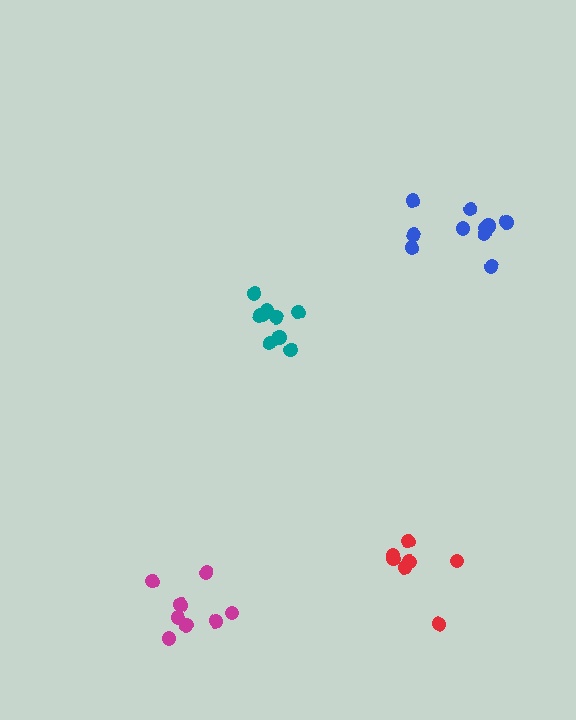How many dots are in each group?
Group 1: 8 dots, Group 2: 9 dots, Group 3: 7 dots, Group 4: 11 dots (35 total).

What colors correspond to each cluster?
The clusters are colored: magenta, teal, red, blue.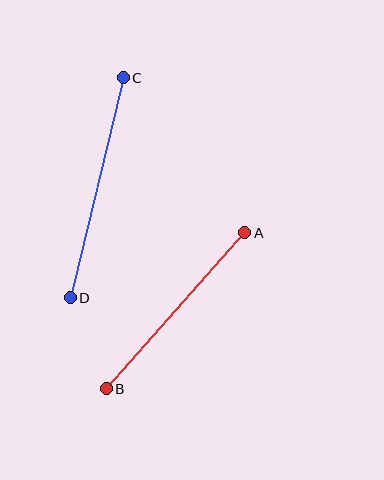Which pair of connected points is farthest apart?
Points C and D are farthest apart.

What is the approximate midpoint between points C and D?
The midpoint is at approximately (97, 188) pixels.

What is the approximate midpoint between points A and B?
The midpoint is at approximately (176, 311) pixels.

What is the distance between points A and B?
The distance is approximately 208 pixels.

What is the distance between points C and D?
The distance is approximately 227 pixels.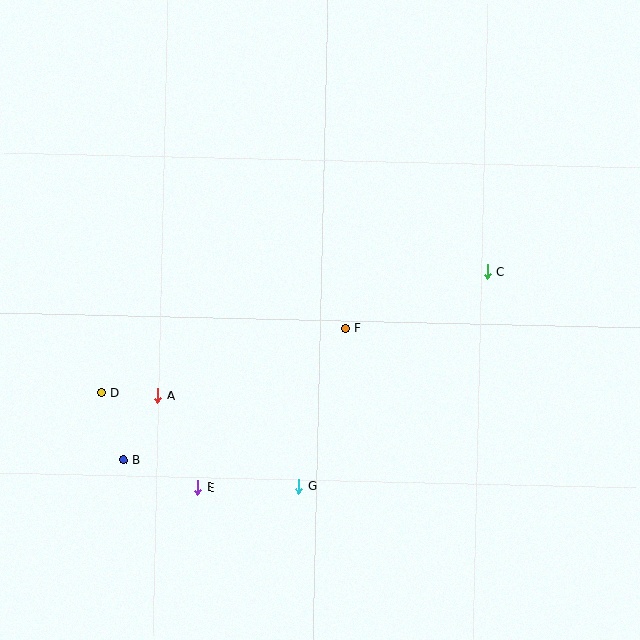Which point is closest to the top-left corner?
Point D is closest to the top-left corner.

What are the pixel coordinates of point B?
Point B is at (123, 460).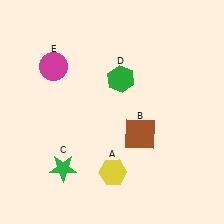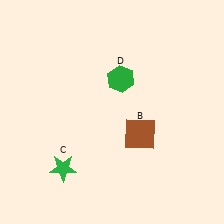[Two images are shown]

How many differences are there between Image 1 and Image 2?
There are 2 differences between the two images.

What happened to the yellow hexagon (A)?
The yellow hexagon (A) was removed in Image 2. It was in the bottom-right area of Image 1.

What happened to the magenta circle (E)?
The magenta circle (E) was removed in Image 2. It was in the top-left area of Image 1.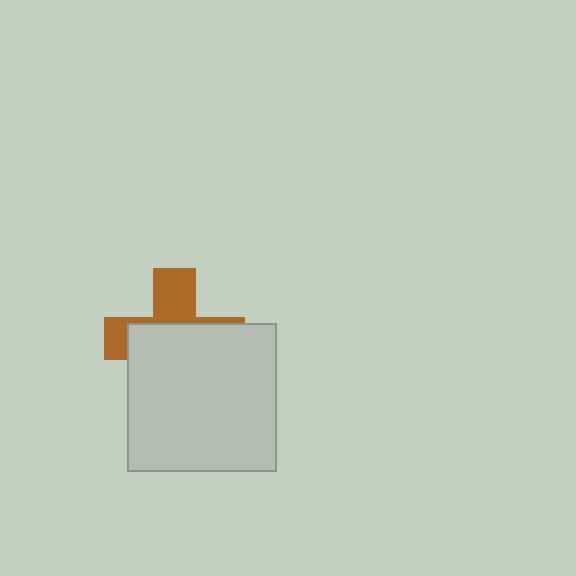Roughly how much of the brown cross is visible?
A small part of it is visible (roughly 38%).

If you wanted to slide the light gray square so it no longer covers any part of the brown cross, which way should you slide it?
Slide it down — that is the most direct way to separate the two shapes.